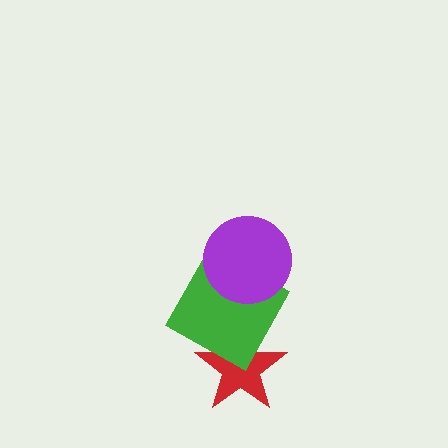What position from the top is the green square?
The green square is 2nd from the top.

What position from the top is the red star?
The red star is 3rd from the top.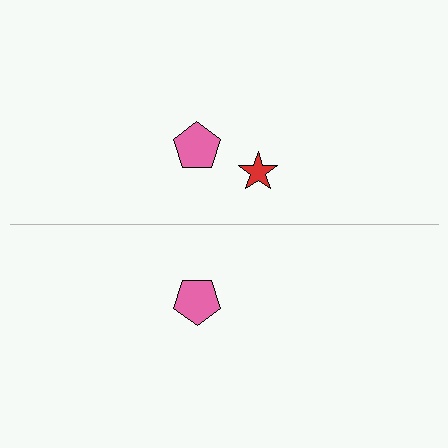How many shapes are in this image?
There are 3 shapes in this image.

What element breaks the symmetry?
A red star is missing from the bottom side.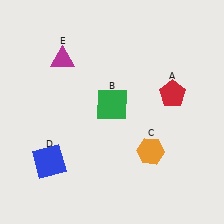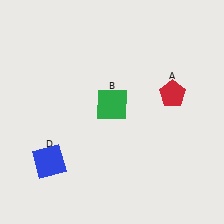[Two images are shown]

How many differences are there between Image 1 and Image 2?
There are 2 differences between the two images.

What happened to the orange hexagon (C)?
The orange hexagon (C) was removed in Image 2. It was in the bottom-right area of Image 1.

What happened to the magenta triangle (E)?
The magenta triangle (E) was removed in Image 2. It was in the top-left area of Image 1.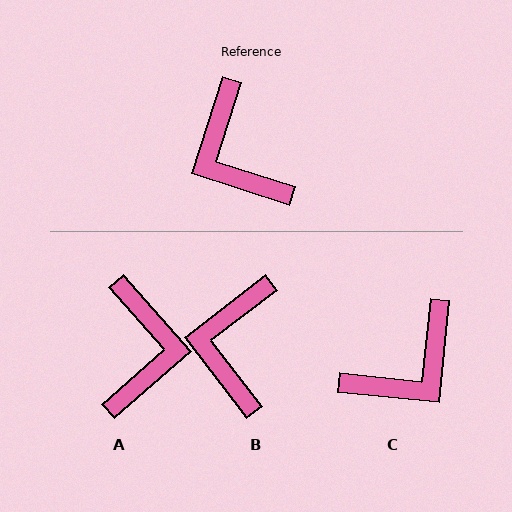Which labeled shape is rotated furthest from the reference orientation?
A, about 149 degrees away.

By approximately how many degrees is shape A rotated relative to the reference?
Approximately 149 degrees counter-clockwise.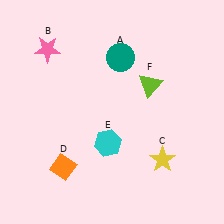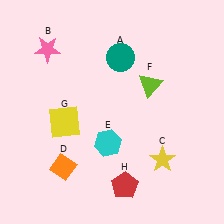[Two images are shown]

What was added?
A yellow square (G), a red pentagon (H) were added in Image 2.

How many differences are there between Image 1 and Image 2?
There are 2 differences between the two images.